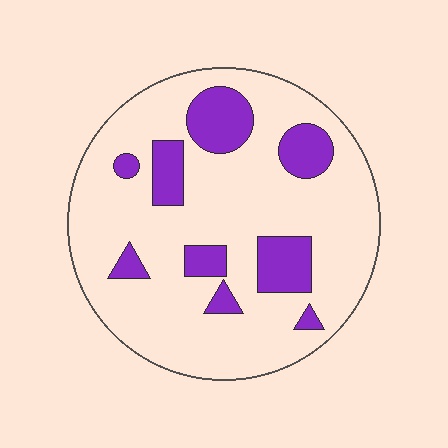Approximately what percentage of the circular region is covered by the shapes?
Approximately 20%.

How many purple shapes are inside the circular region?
9.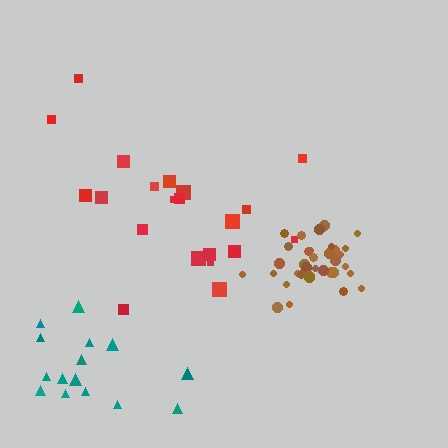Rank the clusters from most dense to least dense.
brown, teal, red.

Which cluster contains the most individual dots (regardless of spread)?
Brown (35).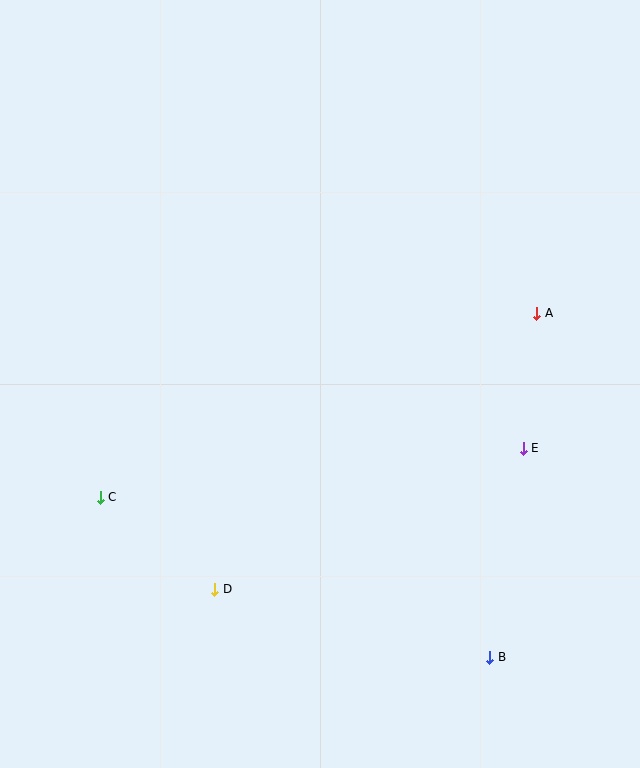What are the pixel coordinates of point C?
Point C is at (100, 497).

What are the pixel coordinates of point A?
Point A is at (537, 313).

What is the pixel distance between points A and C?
The distance between A and C is 473 pixels.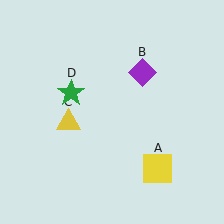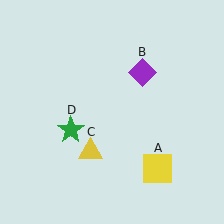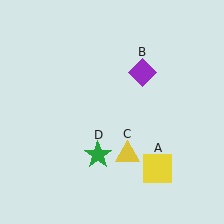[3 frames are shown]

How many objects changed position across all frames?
2 objects changed position: yellow triangle (object C), green star (object D).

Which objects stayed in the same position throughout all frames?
Yellow square (object A) and purple diamond (object B) remained stationary.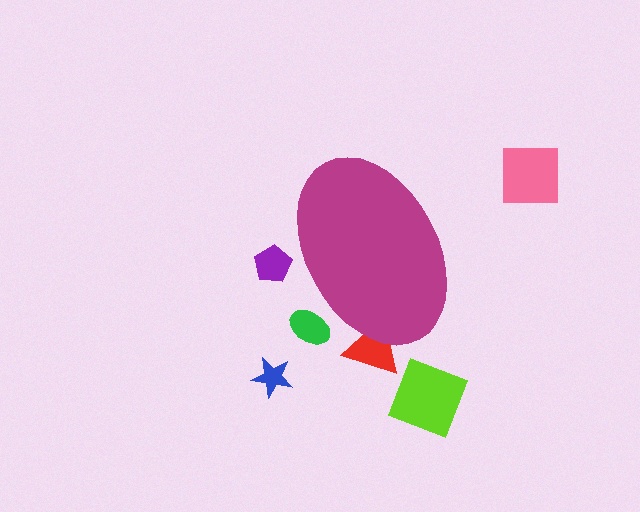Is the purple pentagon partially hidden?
Yes, the purple pentagon is partially hidden behind the magenta ellipse.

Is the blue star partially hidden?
No, the blue star is fully visible.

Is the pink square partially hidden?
No, the pink square is fully visible.